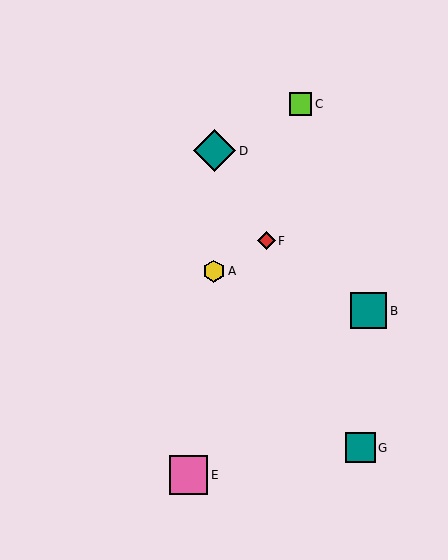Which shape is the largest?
The teal diamond (labeled D) is the largest.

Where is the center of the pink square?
The center of the pink square is at (189, 475).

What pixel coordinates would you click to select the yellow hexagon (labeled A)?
Click at (214, 271) to select the yellow hexagon A.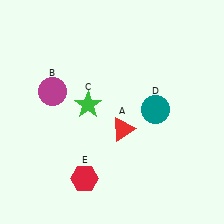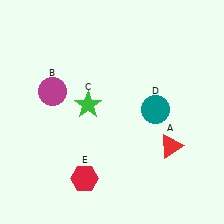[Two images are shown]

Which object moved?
The red triangle (A) moved right.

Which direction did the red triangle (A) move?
The red triangle (A) moved right.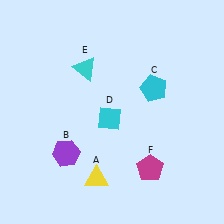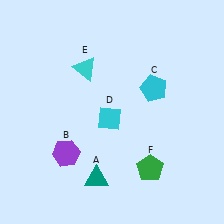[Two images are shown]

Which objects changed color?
A changed from yellow to teal. F changed from magenta to green.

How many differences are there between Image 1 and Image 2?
There are 2 differences between the two images.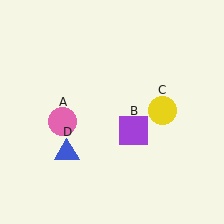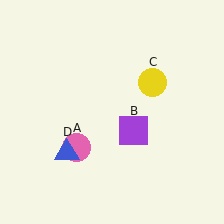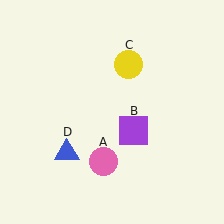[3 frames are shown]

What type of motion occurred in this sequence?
The pink circle (object A), yellow circle (object C) rotated counterclockwise around the center of the scene.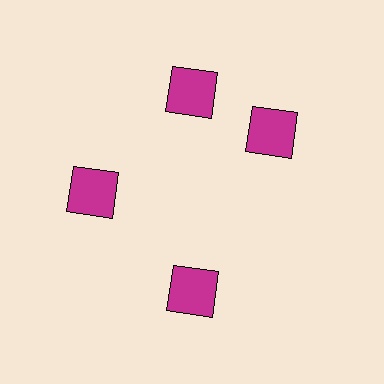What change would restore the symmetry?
The symmetry would be restored by rotating it back into even spacing with its neighbors so that all 4 squares sit at equal angles and equal distance from the center.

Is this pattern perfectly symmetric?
No. The 4 magenta squares are arranged in a ring, but one element near the 3 o'clock position is rotated out of alignment along the ring, breaking the 4-fold rotational symmetry.